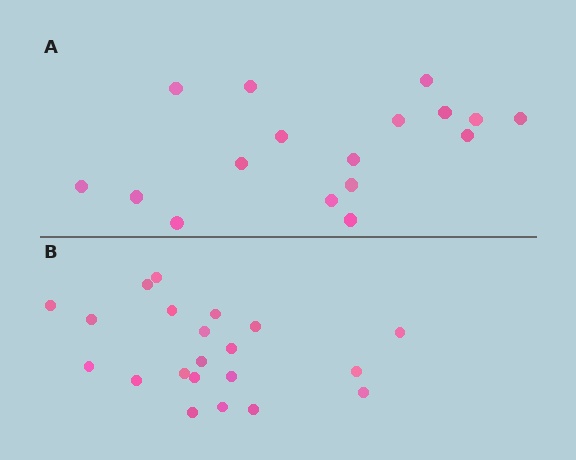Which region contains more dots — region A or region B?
Region B (the bottom region) has more dots.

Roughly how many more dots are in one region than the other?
Region B has about 4 more dots than region A.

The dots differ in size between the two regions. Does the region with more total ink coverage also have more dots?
No. Region A has more total ink coverage because its dots are larger, but region B actually contains more individual dots. Total area can be misleading — the number of items is what matters here.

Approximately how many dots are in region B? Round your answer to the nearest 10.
About 20 dots. (The exact count is 21, which rounds to 20.)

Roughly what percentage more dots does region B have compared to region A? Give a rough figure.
About 25% more.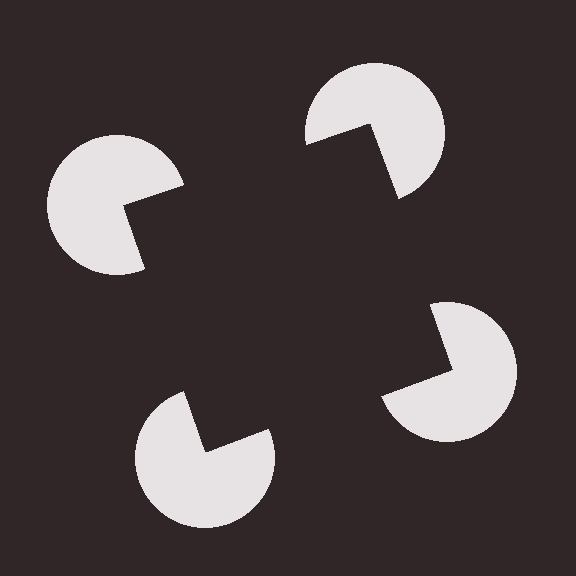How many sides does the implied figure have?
4 sides.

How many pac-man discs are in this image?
There are 4 — one at each vertex of the illusory square.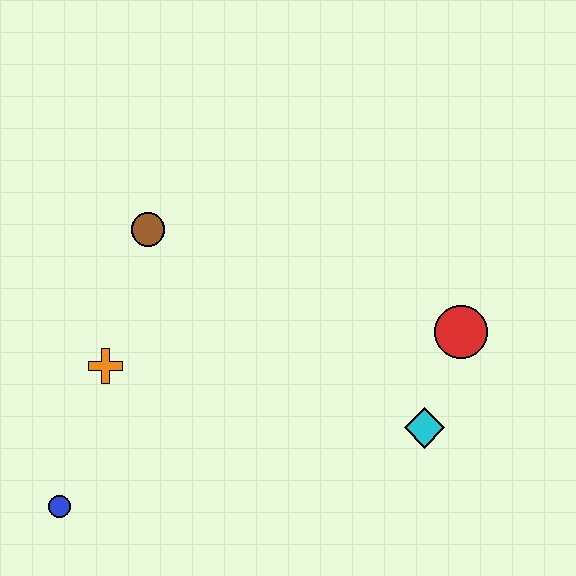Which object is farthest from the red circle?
The blue circle is farthest from the red circle.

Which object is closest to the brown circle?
The orange cross is closest to the brown circle.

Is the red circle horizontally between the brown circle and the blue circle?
No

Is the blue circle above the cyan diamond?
No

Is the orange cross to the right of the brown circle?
No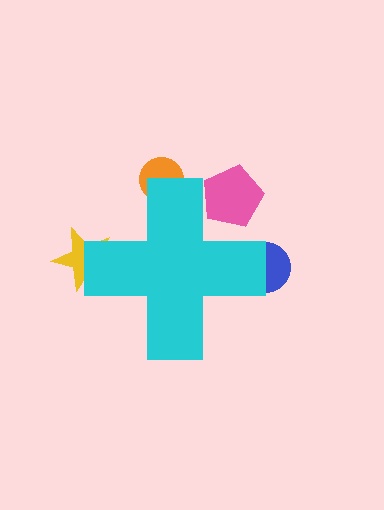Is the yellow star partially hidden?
Yes, the yellow star is partially hidden behind the cyan cross.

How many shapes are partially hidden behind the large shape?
4 shapes are partially hidden.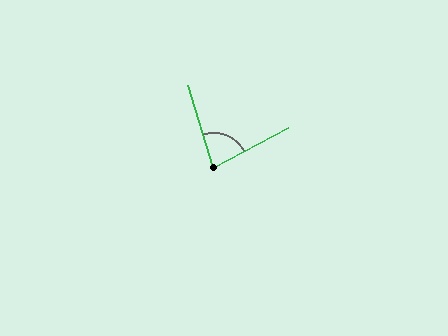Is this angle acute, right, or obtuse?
It is acute.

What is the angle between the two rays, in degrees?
Approximately 79 degrees.